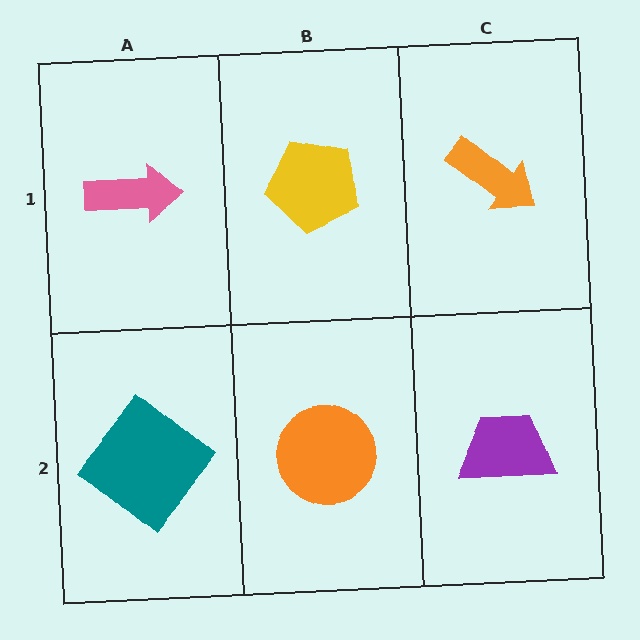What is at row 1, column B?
A yellow pentagon.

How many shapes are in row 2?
3 shapes.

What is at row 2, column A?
A teal diamond.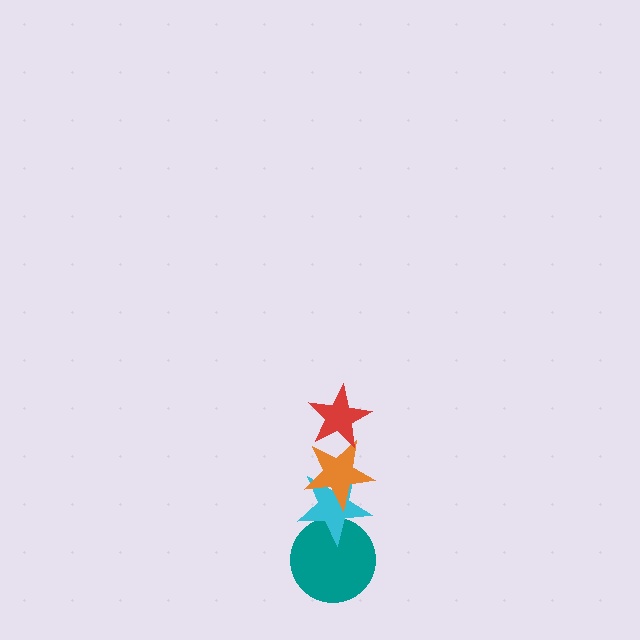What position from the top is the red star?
The red star is 1st from the top.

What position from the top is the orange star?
The orange star is 2nd from the top.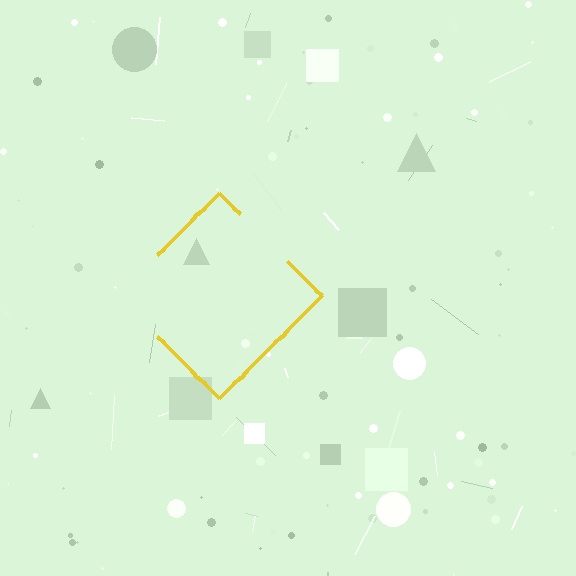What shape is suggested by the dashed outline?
The dashed outline suggests a diamond.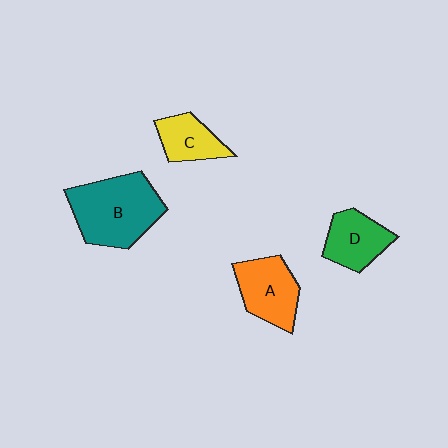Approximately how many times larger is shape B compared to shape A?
Approximately 1.5 times.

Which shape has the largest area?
Shape B (teal).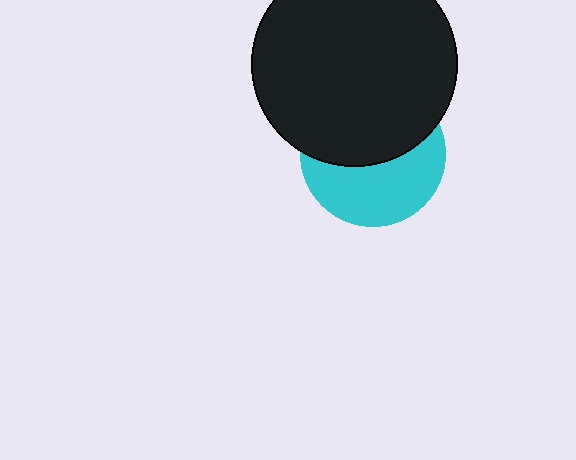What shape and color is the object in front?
The object in front is a black circle.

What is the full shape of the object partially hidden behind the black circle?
The partially hidden object is a cyan circle.